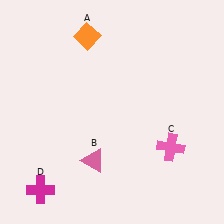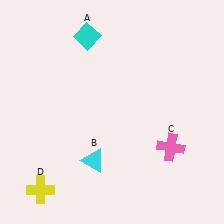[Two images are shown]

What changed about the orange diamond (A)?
In Image 1, A is orange. In Image 2, it changed to cyan.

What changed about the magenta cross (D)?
In Image 1, D is magenta. In Image 2, it changed to yellow.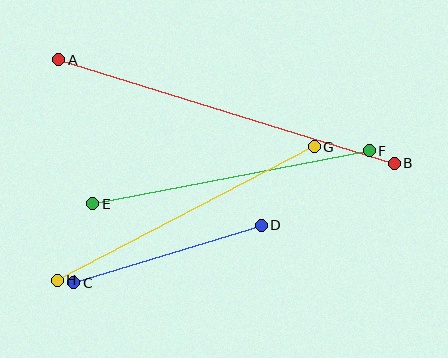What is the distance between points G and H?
The distance is approximately 290 pixels.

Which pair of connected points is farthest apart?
Points A and B are farthest apart.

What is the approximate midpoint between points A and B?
The midpoint is at approximately (226, 111) pixels.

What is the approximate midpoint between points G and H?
The midpoint is at approximately (186, 214) pixels.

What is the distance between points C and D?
The distance is approximately 196 pixels.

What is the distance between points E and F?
The distance is approximately 281 pixels.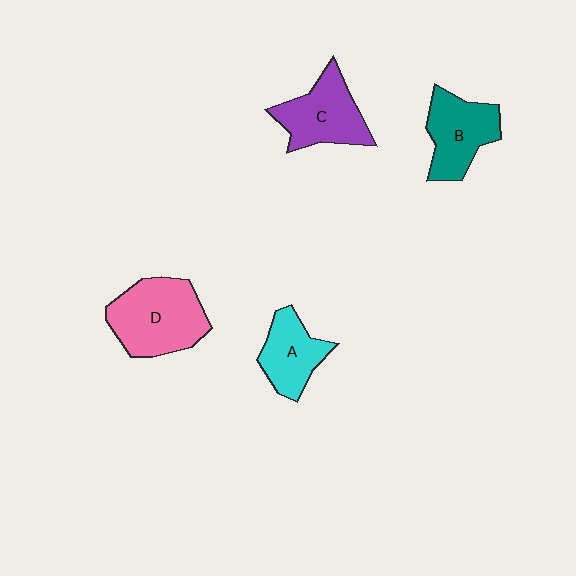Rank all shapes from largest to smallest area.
From largest to smallest: D (pink), C (purple), B (teal), A (cyan).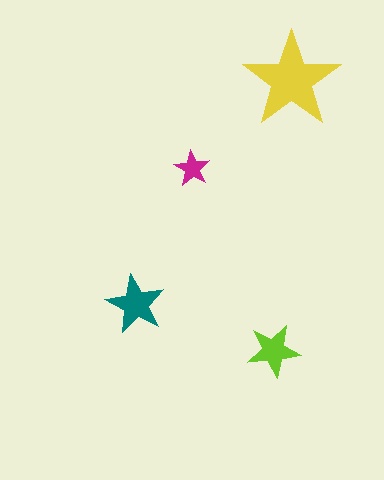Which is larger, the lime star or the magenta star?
The lime one.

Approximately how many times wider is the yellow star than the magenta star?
About 2.5 times wider.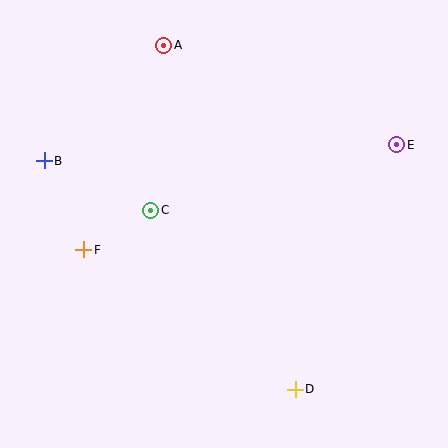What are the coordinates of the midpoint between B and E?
The midpoint between B and E is at (220, 153).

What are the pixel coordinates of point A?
Point A is at (164, 45).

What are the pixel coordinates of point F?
Point F is at (84, 250).